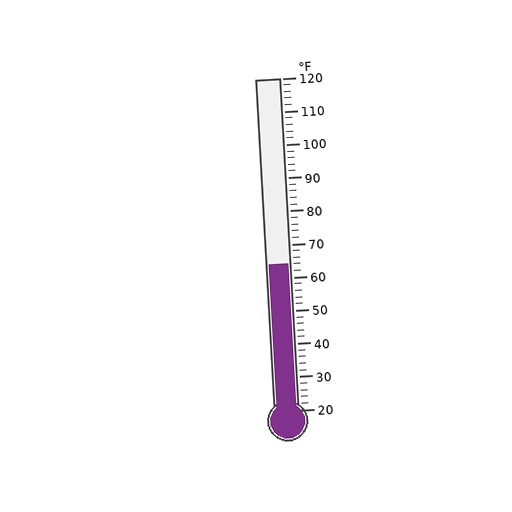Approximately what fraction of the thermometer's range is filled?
The thermometer is filled to approximately 45% of its range.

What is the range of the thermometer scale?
The thermometer scale ranges from 20°F to 120°F.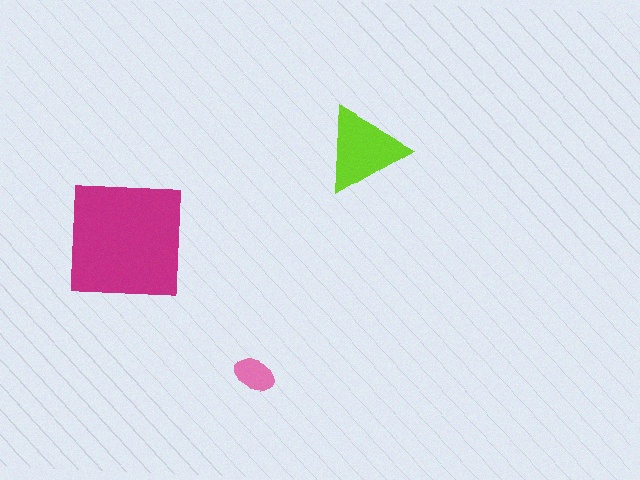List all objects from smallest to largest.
The pink ellipse, the lime triangle, the magenta square.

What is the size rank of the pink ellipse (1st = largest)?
3rd.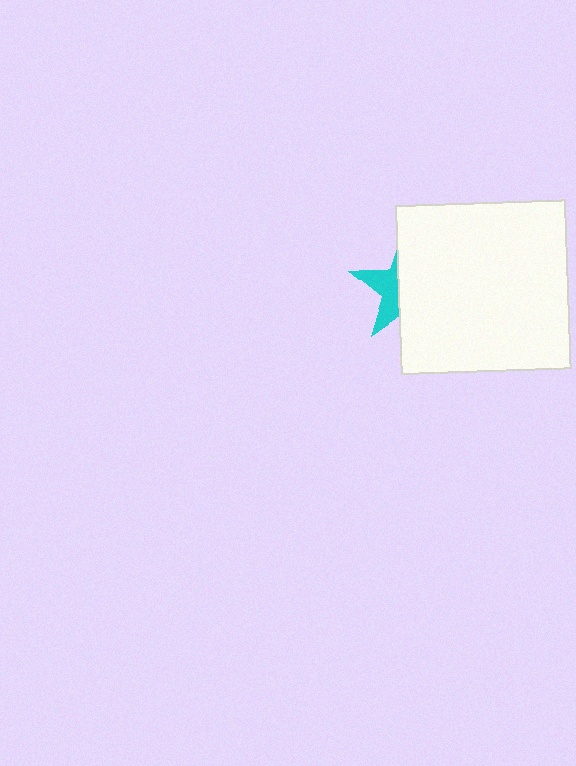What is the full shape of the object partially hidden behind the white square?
The partially hidden object is a cyan star.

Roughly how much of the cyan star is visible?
A small part of it is visible (roughly 38%).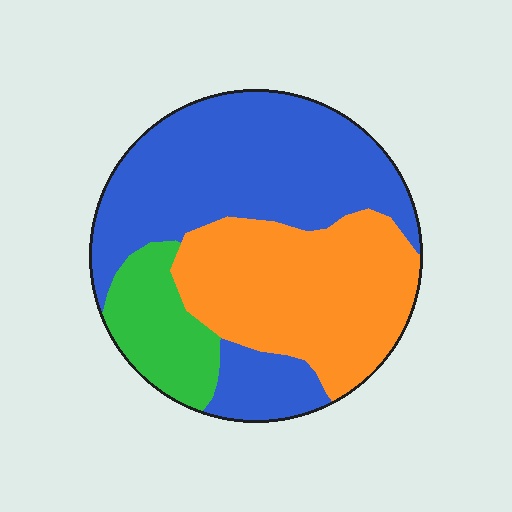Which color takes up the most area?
Blue, at roughly 50%.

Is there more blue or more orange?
Blue.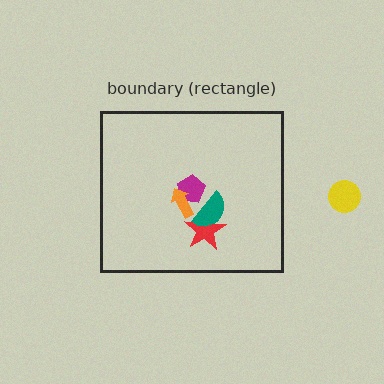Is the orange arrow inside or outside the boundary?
Inside.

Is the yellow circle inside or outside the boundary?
Outside.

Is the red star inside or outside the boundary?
Inside.